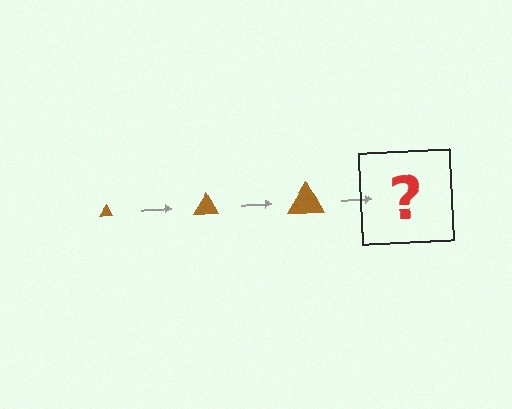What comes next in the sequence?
The next element should be a brown triangle, larger than the previous one.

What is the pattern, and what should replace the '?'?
The pattern is that the triangle gets progressively larger each step. The '?' should be a brown triangle, larger than the previous one.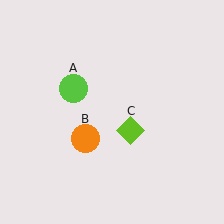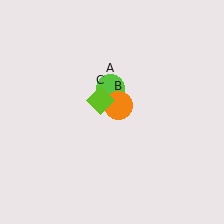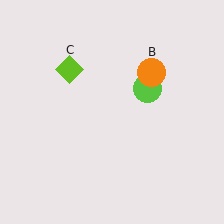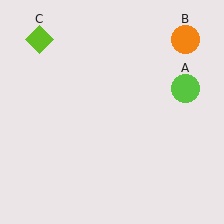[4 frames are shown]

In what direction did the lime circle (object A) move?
The lime circle (object A) moved right.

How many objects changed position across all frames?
3 objects changed position: lime circle (object A), orange circle (object B), lime diamond (object C).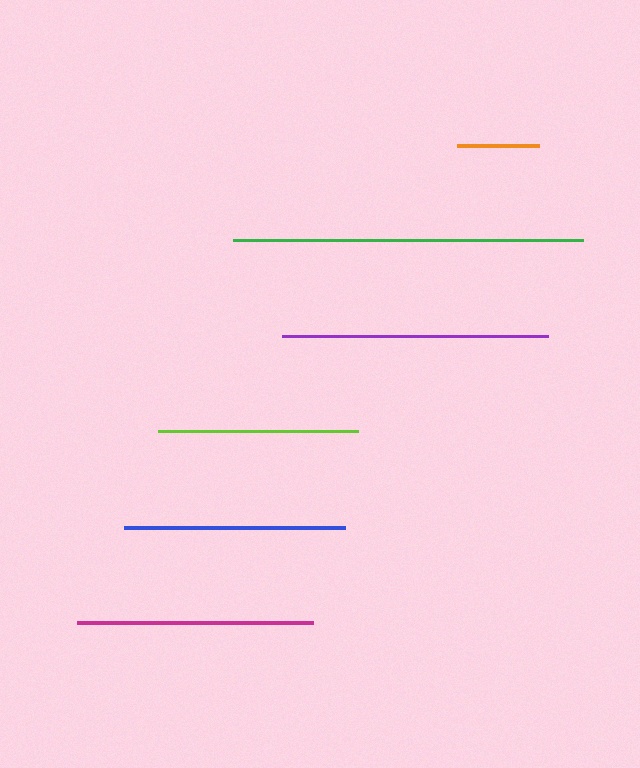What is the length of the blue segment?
The blue segment is approximately 221 pixels long.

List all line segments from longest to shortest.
From longest to shortest: green, purple, magenta, blue, lime, orange.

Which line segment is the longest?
The green line is the longest at approximately 350 pixels.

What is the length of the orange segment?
The orange segment is approximately 82 pixels long.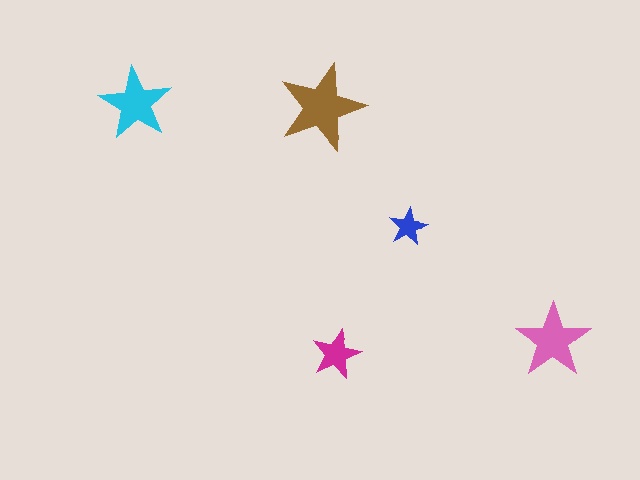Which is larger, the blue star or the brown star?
The brown one.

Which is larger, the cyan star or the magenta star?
The cyan one.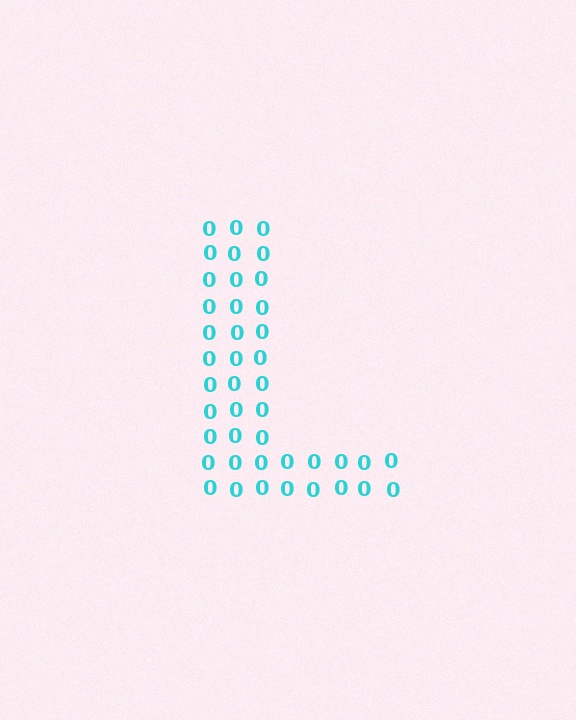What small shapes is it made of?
It is made of small digit 0's.